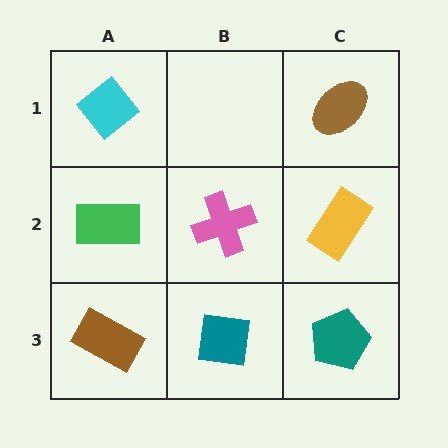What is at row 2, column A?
A green rectangle.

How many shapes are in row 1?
2 shapes.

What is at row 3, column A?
A brown rectangle.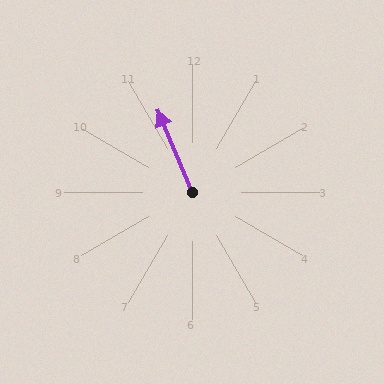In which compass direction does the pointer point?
Northwest.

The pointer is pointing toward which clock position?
Roughly 11 o'clock.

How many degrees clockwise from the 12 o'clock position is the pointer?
Approximately 337 degrees.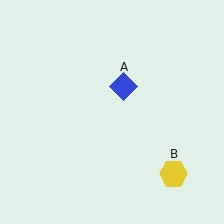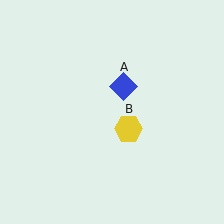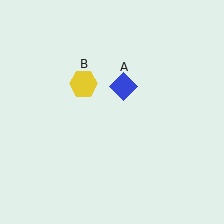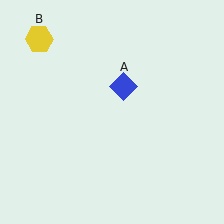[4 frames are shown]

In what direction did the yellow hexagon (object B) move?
The yellow hexagon (object B) moved up and to the left.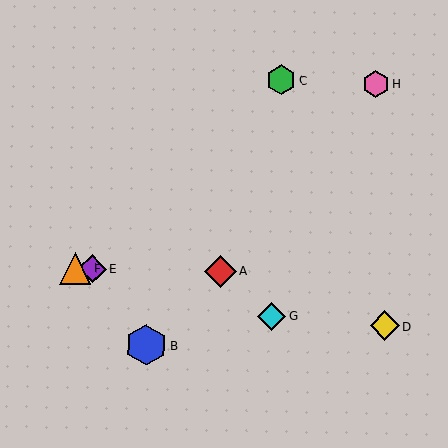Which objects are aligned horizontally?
Objects A, E, F are aligned horizontally.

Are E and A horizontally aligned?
Yes, both are at y≈269.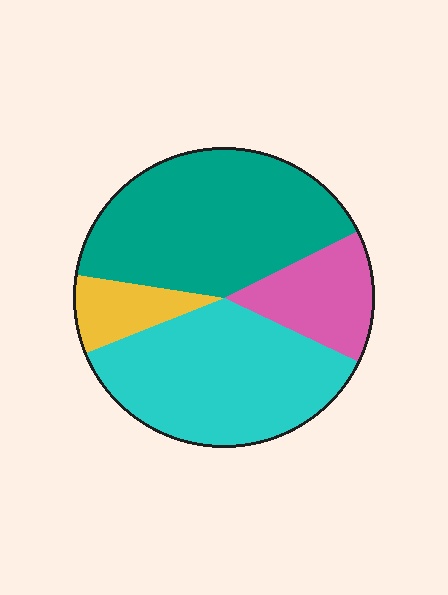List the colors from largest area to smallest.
From largest to smallest: teal, cyan, pink, yellow.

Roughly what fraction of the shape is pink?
Pink takes up about one eighth (1/8) of the shape.